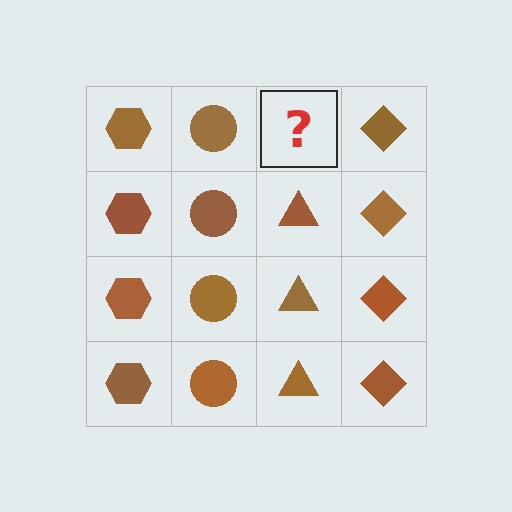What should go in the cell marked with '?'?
The missing cell should contain a brown triangle.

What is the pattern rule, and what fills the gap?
The rule is that each column has a consistent shape. The gap should be filled with a brown triangle.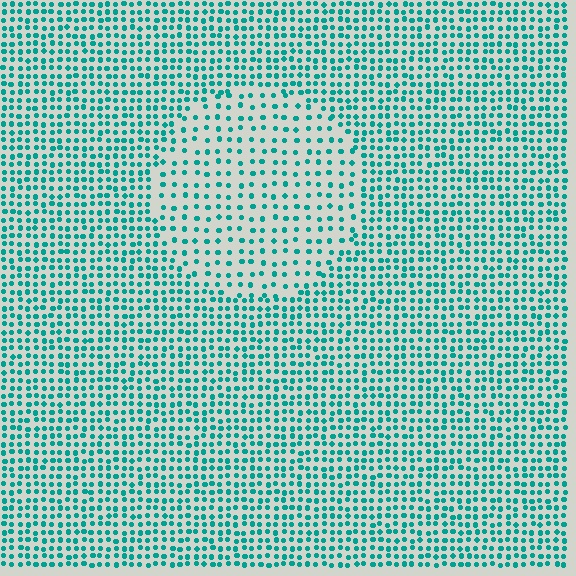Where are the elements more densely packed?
The elements are more densely packed outside the circle boundary.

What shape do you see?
I see a circle.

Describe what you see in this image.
The image contains small teal elements arranged at two different densities. A circle-shaped region is visible where the elements are less densely packed than the surrounding area.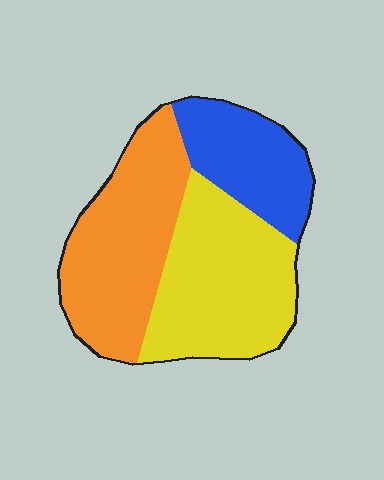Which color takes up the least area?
Blue, at roughly 25%.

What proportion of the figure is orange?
Orange takes up between a third and a half of the figure.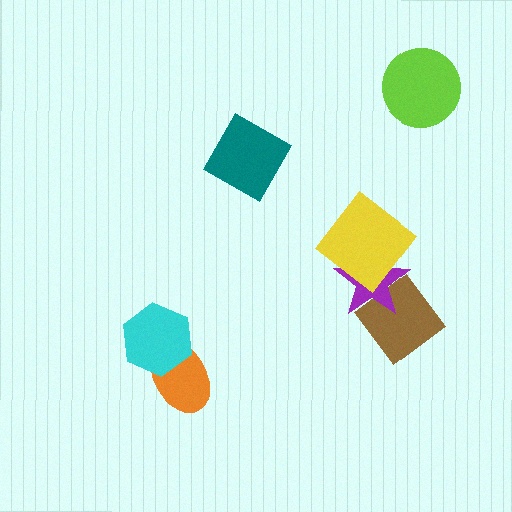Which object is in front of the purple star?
The yellow diamond is in front of the purple star.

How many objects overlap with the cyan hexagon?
1 object overlaps with the cyan hexagon.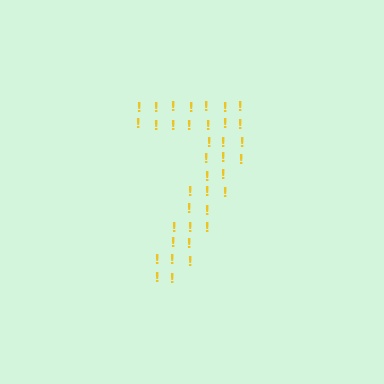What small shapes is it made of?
It is made of small exclamation marks.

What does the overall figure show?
The overall figure shows the digit 7.